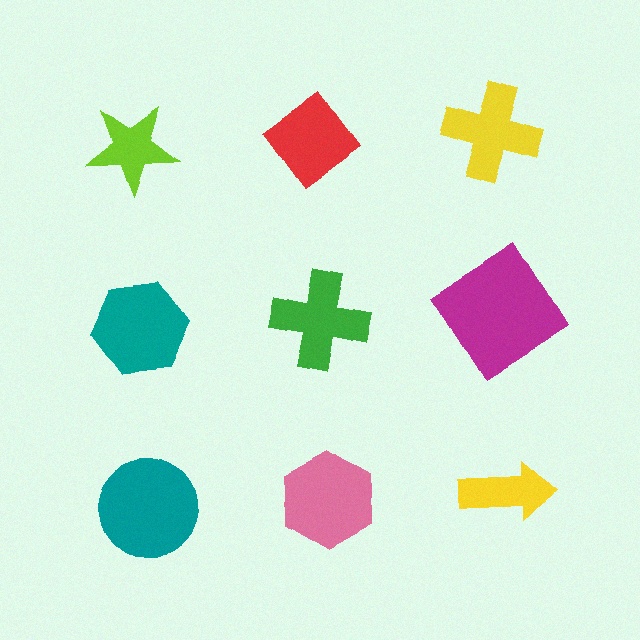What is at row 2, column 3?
A magenta diamond.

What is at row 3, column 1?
A teal circle.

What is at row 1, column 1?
A lime star.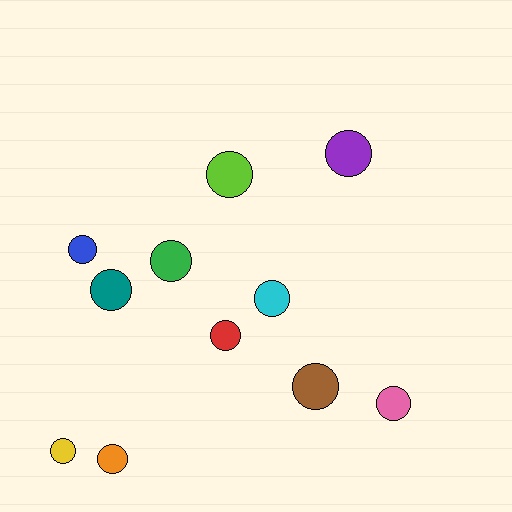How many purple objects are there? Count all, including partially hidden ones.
There is 1 purple object.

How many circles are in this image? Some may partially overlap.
There are 11 circles.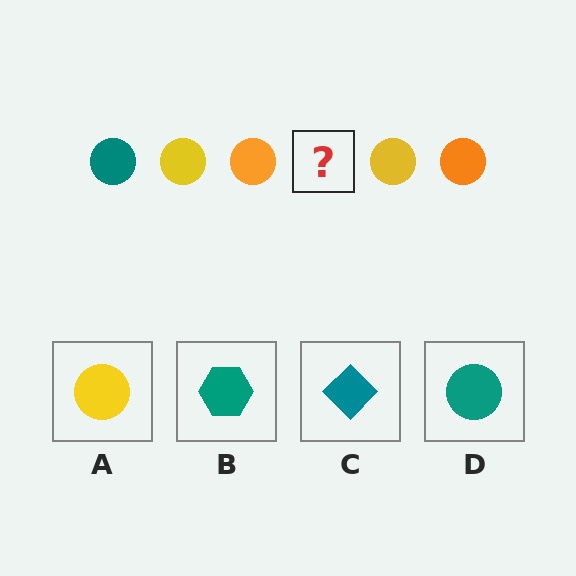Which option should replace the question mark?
Option D.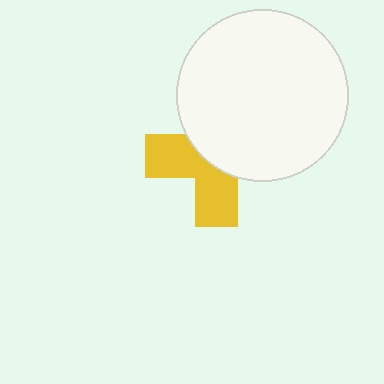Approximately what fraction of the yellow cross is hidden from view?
Roughly 56% of the yellow cross is hidden behind the white circle.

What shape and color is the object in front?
The object in front is a white circle.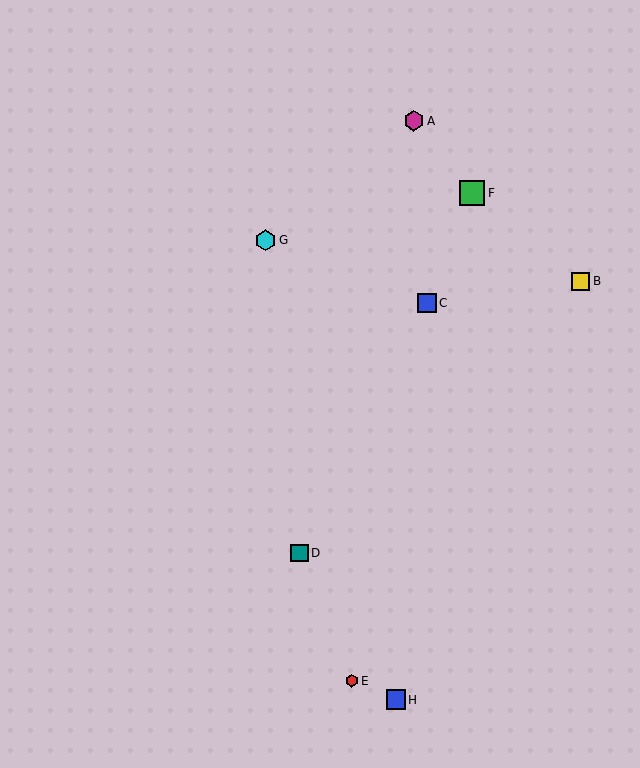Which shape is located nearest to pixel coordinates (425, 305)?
The blue square (labeled C) at (427, 303) is nearest to that location.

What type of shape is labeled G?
Shape G is a cyan hexagon.